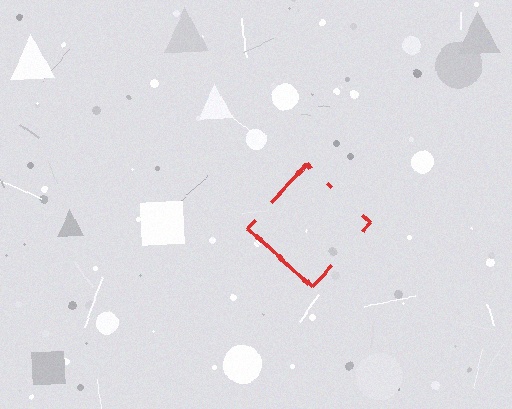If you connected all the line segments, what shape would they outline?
They would outline a diamond.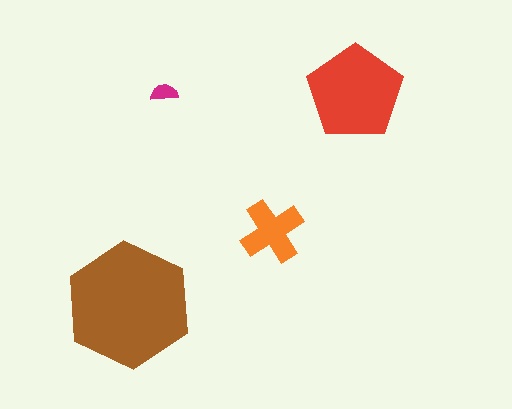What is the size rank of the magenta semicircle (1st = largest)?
4th.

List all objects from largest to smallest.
The brown hexagon, the red pentagon, the orange cross, the magenta semicircle.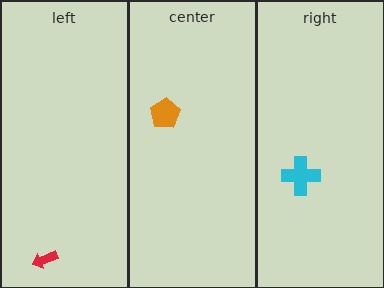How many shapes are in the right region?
1.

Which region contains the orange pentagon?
The center region.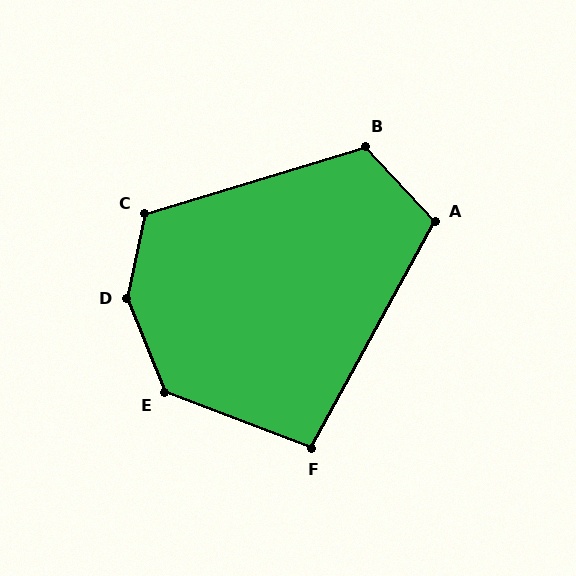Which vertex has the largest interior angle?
D, at approximately 146 degrees.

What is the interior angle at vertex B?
Approximately 116 degrees (obtuse).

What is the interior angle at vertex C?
Approximately 119 degrees (obtuse).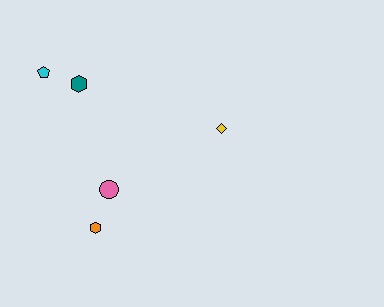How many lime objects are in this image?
There are no lime objects.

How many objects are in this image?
There are 5 objects.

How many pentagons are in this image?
There is 1 pentagon.